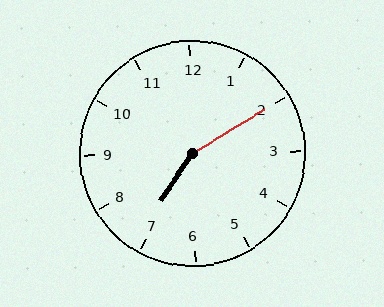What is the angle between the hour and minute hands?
Approximately 155 degrees.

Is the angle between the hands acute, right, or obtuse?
It is obtuse.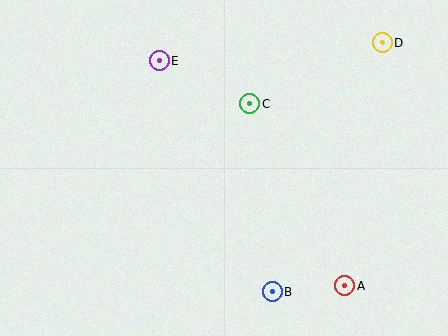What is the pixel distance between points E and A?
The distance between E and A is 291 pixels.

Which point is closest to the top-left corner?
Point E is closest to the top-left corner.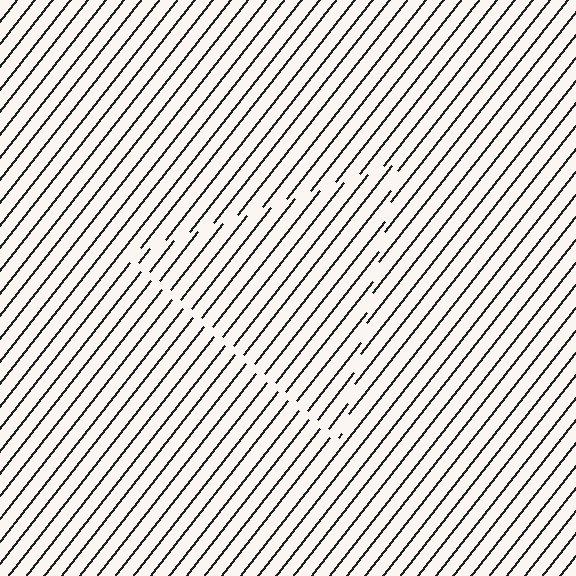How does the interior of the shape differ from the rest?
The interior of the shape contains the same grating, shifted by half a period — the contour is defined by the phase discontinuity where line-ends from the inner and outer gratings abut.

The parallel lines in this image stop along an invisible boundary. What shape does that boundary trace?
An illusory triangle. The interior of the shape contains the same grating, shifted by half a period — the contour is defined by the phase discontinuity where line-ends from the inner and outer gratings abut.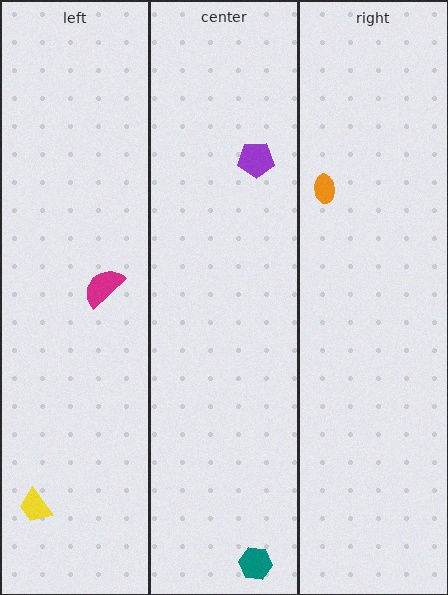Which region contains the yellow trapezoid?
The left region.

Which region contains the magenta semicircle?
The left region.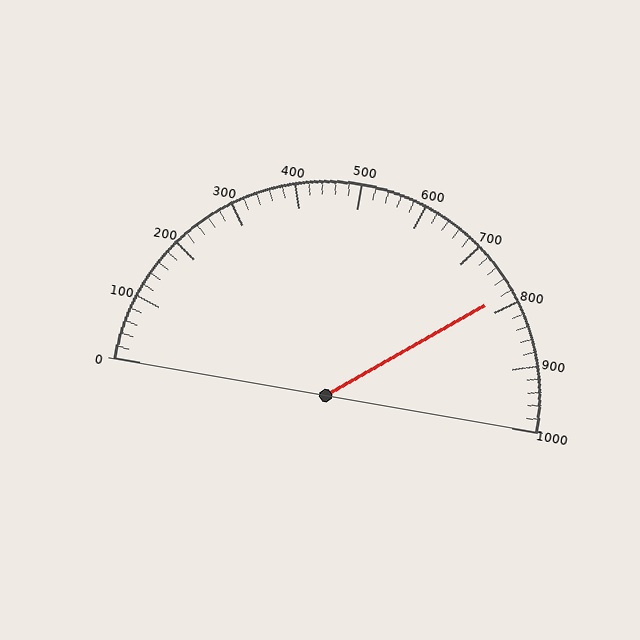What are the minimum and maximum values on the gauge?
The gauge ranges from 0 to 1000.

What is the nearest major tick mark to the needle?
The nearest major tick mark is 800.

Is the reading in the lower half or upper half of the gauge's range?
The reading is in the upper half of the range (0 to 1000).